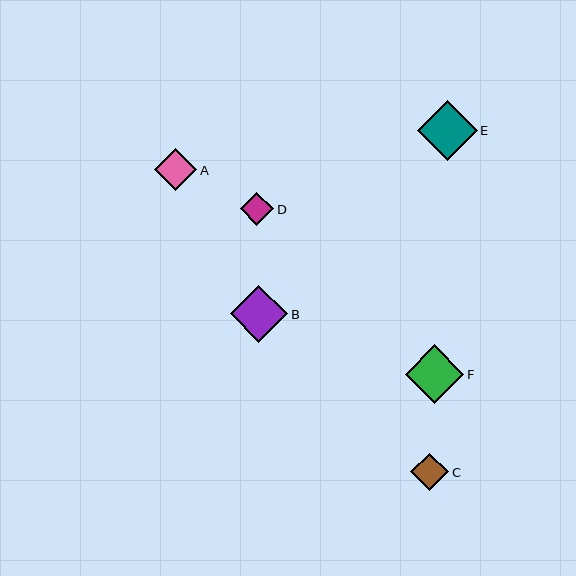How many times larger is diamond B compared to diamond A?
Diamond B is approximately 1.4 times the size of diamond A.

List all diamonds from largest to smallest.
From largest to smallest: E, F, B, A, C, D.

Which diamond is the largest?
Diamond E is the largest with a size of approximately 60 pixels.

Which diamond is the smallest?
Diamond D is the smallest with a size of approximately 33 pixels.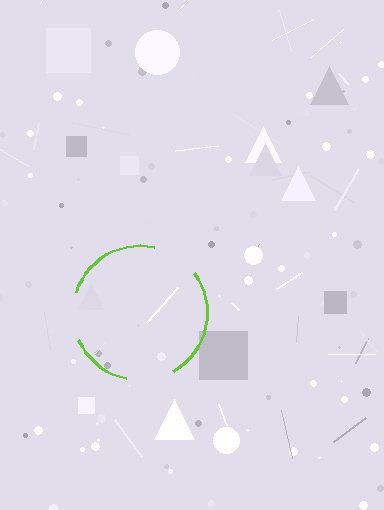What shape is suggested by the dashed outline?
The dashed outline suggests a circle.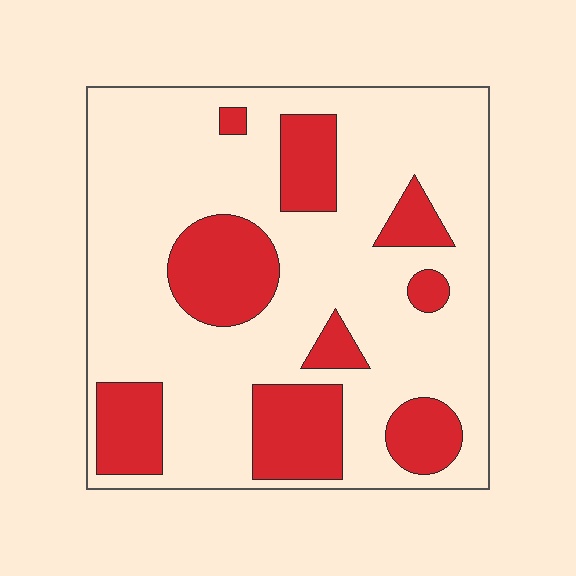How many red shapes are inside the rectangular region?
9.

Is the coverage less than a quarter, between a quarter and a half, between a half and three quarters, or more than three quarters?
Between a quarter and a half.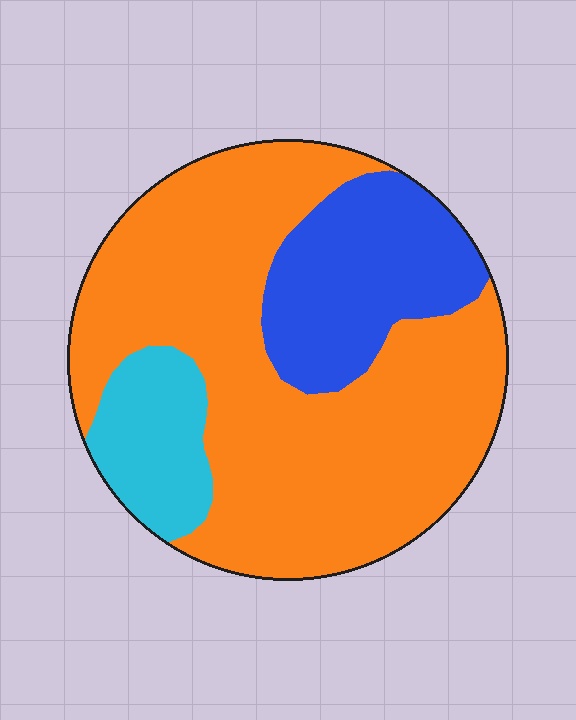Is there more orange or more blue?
Orange.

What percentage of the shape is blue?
Blue covers 21% of the shape.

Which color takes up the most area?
Orange, at roughly 65%.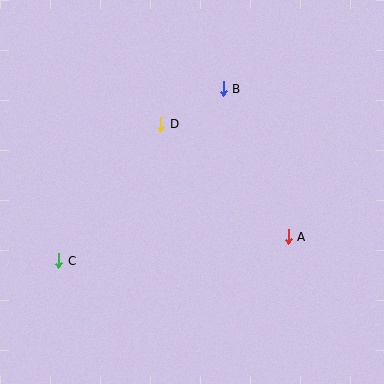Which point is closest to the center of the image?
Point D at (161, 124) is closest to the center.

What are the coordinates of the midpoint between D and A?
The midpoint between D and A is at (224, 180).